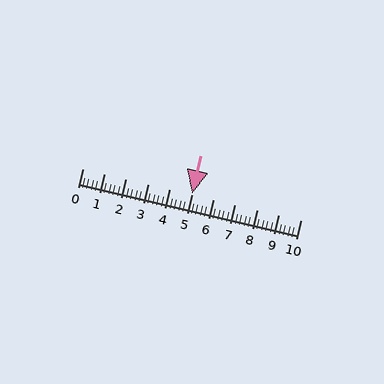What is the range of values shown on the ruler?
The ruler shows values from 0 to 10.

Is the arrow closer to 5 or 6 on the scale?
The arrow is closer to 5.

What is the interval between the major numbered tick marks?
The major tick marks are spaced 1 units apart.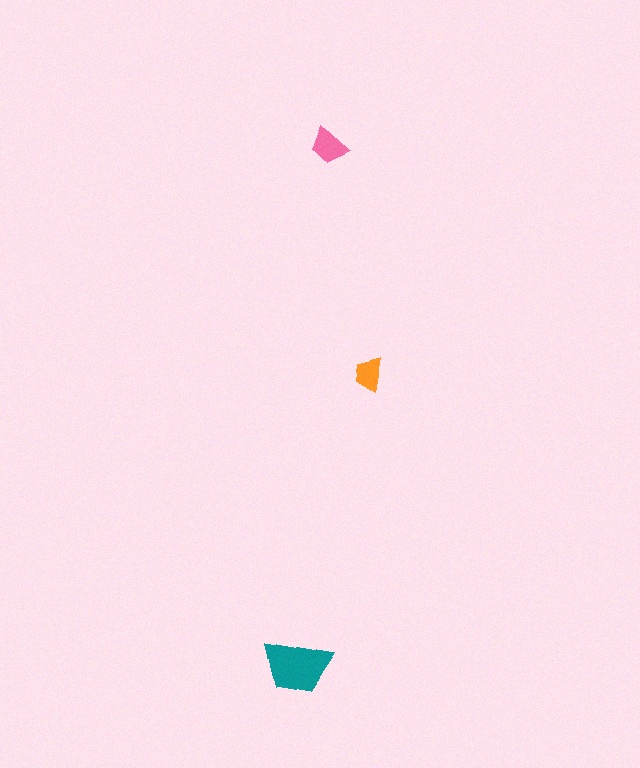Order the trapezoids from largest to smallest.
the teal one, the pink one, the orange one.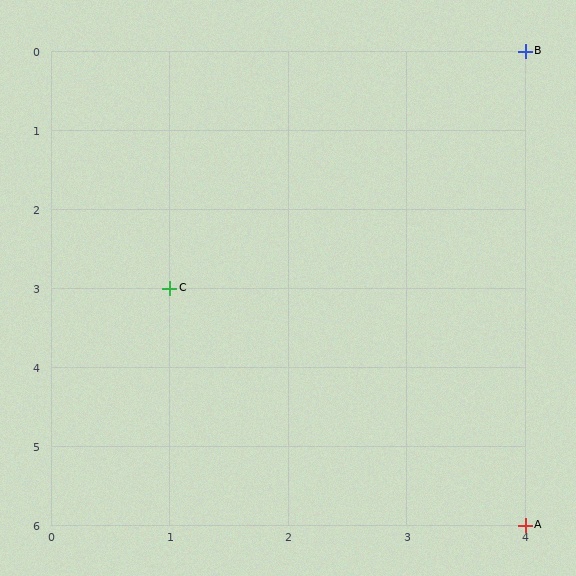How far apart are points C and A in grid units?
Points C and A are 3 columns and 3 rows apart (about 4.2 grid units diagonally).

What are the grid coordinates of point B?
Point B is at grid coordinates (4, 0).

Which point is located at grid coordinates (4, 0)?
Point B is at (4, 0).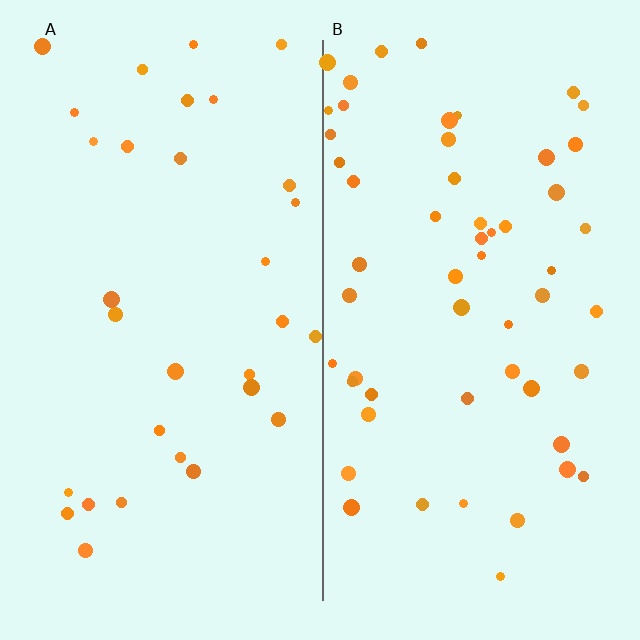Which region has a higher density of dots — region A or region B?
B (the right).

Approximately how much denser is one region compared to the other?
Approximately 1.8× — region B over region A.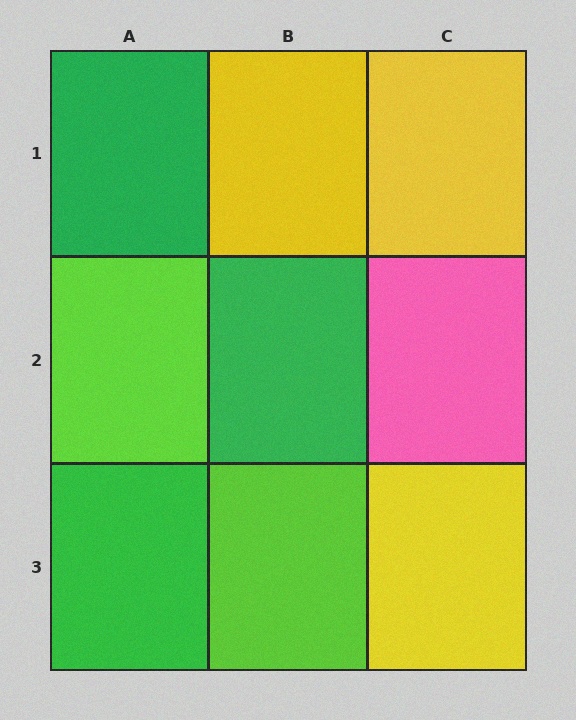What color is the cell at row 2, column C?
Pink.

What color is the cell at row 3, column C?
Yellow.